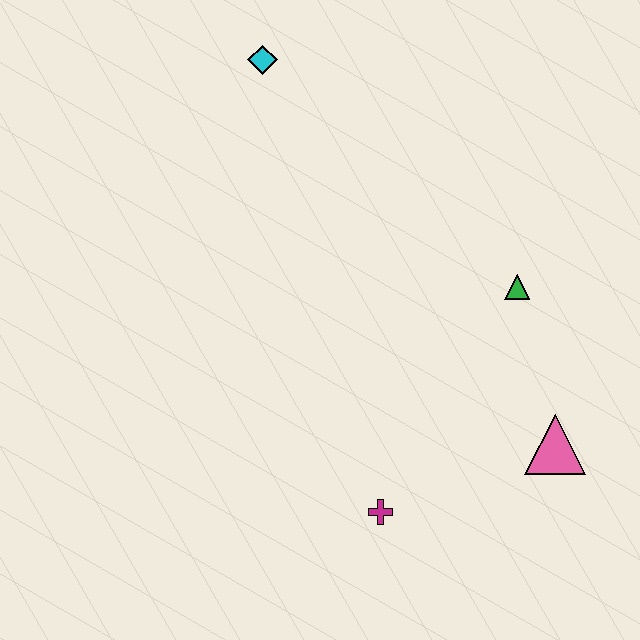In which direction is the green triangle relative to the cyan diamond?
The green triangle is to the right of the cyan diamond.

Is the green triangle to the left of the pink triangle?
Yes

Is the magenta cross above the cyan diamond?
No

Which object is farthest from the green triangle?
The cyan diamond is farthest from the green triangle.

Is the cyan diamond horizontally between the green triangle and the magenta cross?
No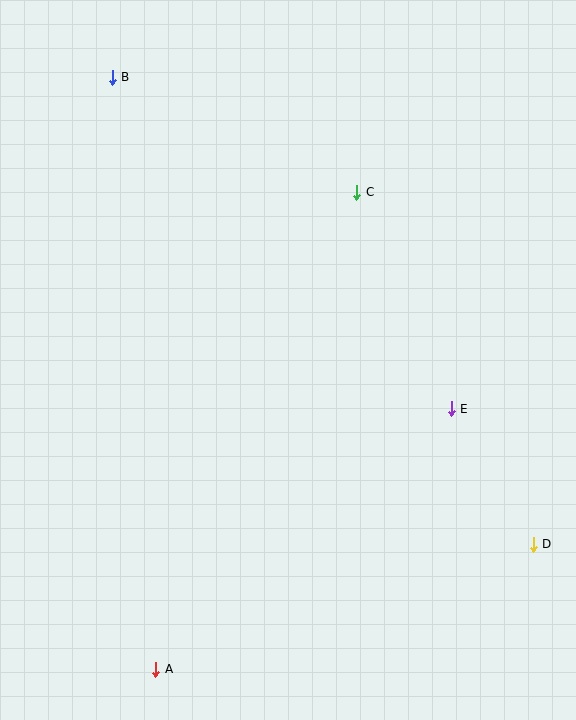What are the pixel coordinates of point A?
Point A is at (156, 669).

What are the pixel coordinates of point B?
Point B is at (112, 77).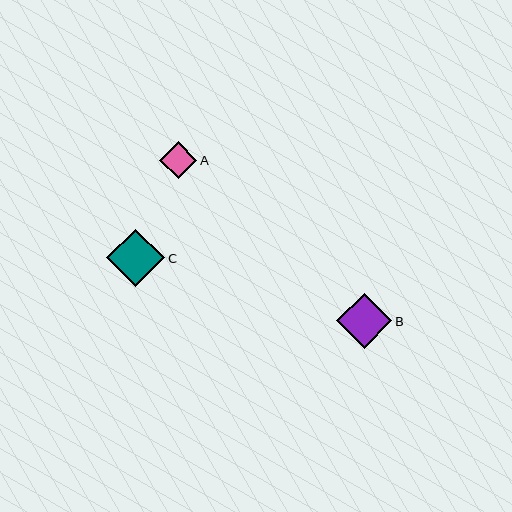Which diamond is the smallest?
Diamond A is the smallest with a size of approximately 37 pixels.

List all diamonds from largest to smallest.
From largest to smallest: C, B, A.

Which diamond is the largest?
Diamond C is the largest with a size of approximately 58 pixels.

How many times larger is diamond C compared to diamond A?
Diamond C is approximately 1.5 times the size of diamond A.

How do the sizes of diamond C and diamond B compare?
Diamond C and diamond B are approximately the same size.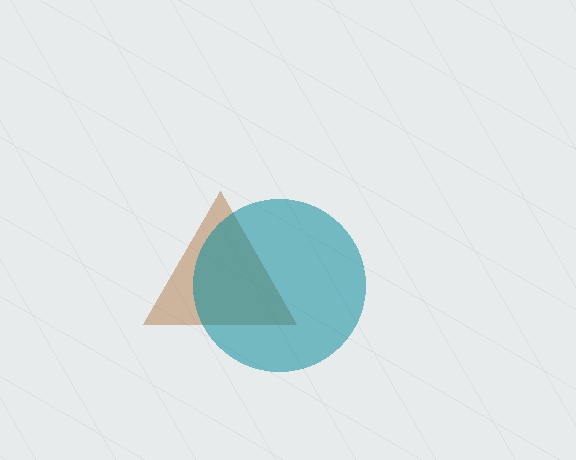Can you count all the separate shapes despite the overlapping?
Yes, there are 2 separate shapes.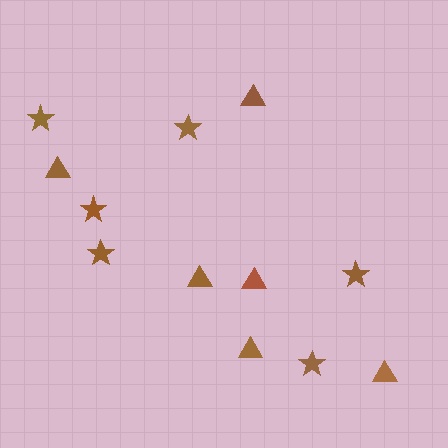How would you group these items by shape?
There are 2 groups: one group of triangles (6) and one group of stars (6).